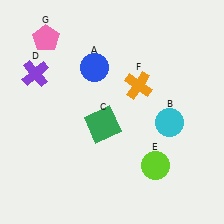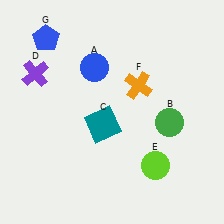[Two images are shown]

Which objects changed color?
B changed from cyan to green. C changed from green to teal. G changed from pink to blue.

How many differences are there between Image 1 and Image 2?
There are 3 differences between the two images.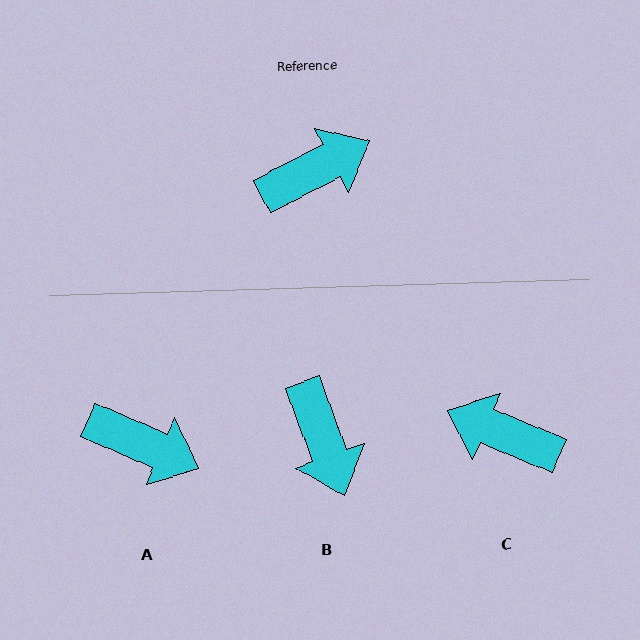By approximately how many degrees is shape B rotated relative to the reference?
Approximately 97 degrees clockwise.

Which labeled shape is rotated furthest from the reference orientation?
C, about 130 degrees away.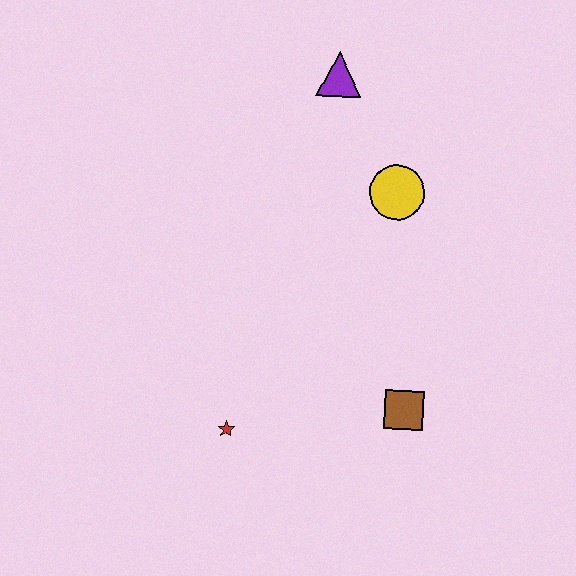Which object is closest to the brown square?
The red star is closest to the brown square.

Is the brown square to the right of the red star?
Yes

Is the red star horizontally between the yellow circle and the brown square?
No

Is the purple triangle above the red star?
Yes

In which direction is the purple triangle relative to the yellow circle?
The purple triangle is above the yellow circle.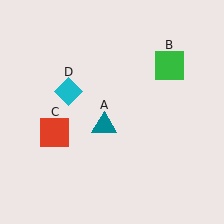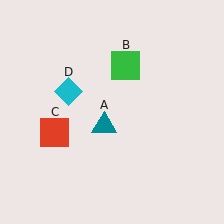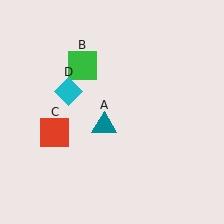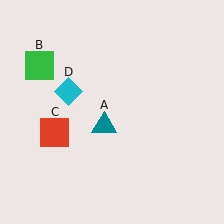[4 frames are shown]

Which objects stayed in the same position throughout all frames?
Teal triangle (object A) and red square (object C) and cyan diamond (object D) remained stationary.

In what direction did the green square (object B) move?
The green square (object B) moved left.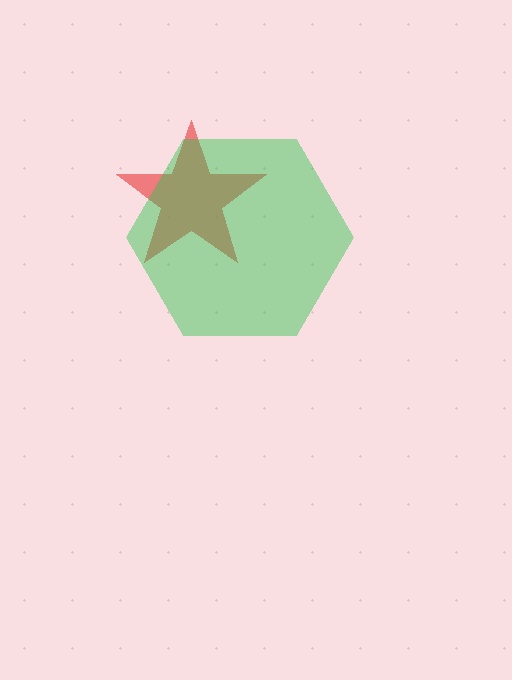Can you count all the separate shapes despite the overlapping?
Yes, there are 2 separate shapes.